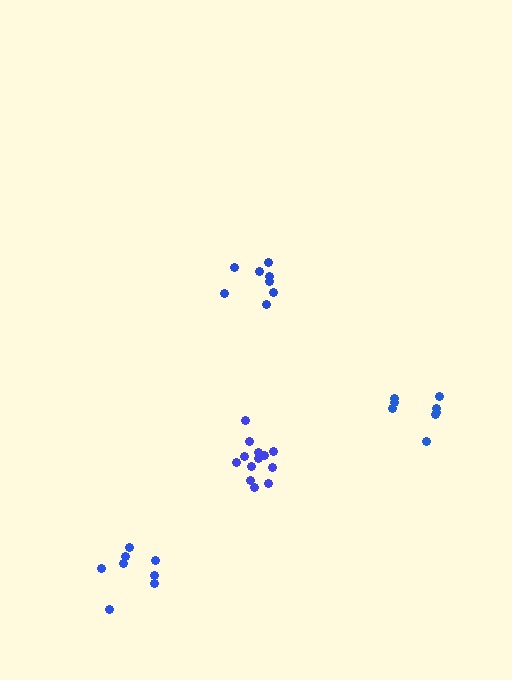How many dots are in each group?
Group 1: 8 dots, Group 2: 13 dots, Group 3: 8 dots, Group 4: 8 dots (37 total).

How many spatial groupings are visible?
There are 4 spatial groupings.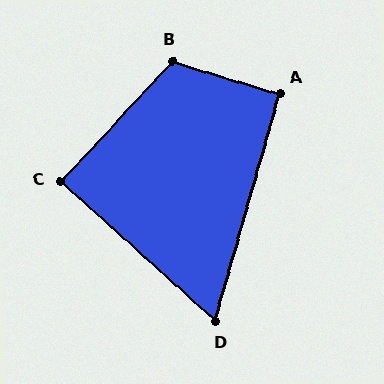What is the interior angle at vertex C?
Approximately 89 degrees (approximately right).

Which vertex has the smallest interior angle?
D, at approximately 64 degrees.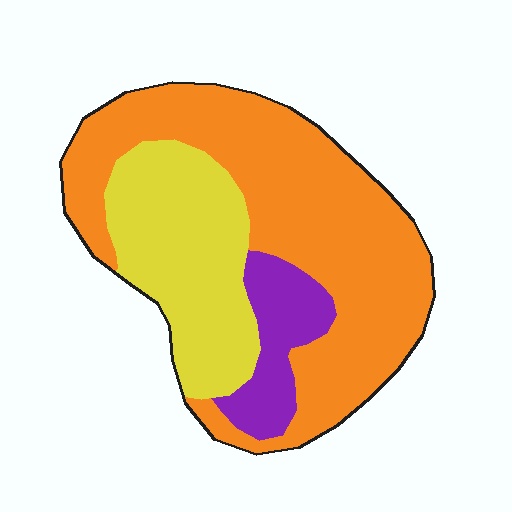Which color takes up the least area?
Purple, at roughly 10%.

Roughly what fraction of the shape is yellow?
Yellow takes up about one third (1/3) of the shape.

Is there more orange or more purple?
Orange.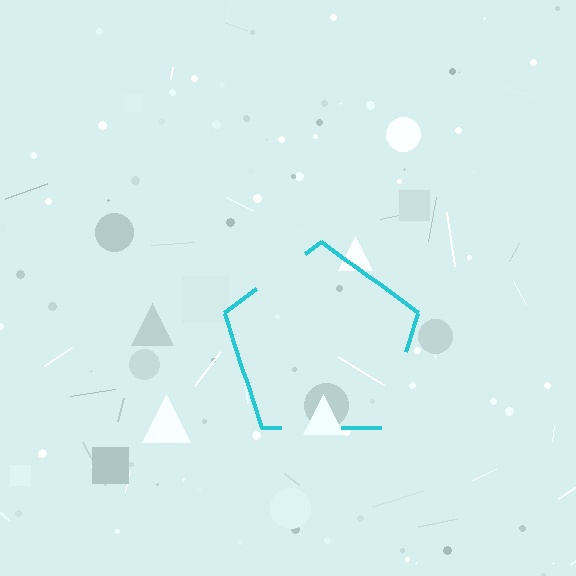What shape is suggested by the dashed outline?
The dashed outline suggests a pentagon.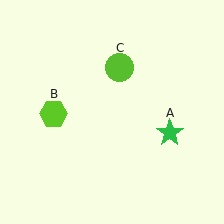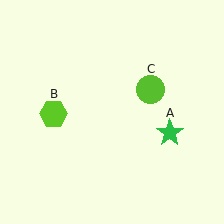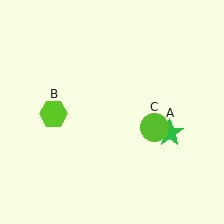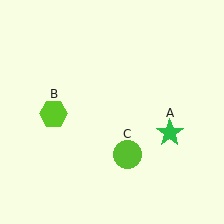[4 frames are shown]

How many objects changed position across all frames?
1 object changed position: lime circle (object C).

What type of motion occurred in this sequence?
The lime circle (object C) rotated clockwise around the center of the scene.